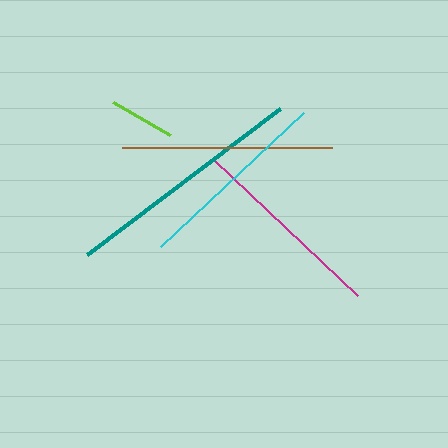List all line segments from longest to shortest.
From longest to shortest: teal, brown, magenta, cyan, lime.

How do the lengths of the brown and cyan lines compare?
The brown and cyan lines are approximately the same length.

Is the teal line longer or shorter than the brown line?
The teal line is longer than the brown line.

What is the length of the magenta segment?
The magenta segment is approximately 198 pixels long.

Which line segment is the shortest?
The lime line is the shortest at approximately 66 pixels.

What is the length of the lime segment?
The lime segment is approximately 66 pixels long.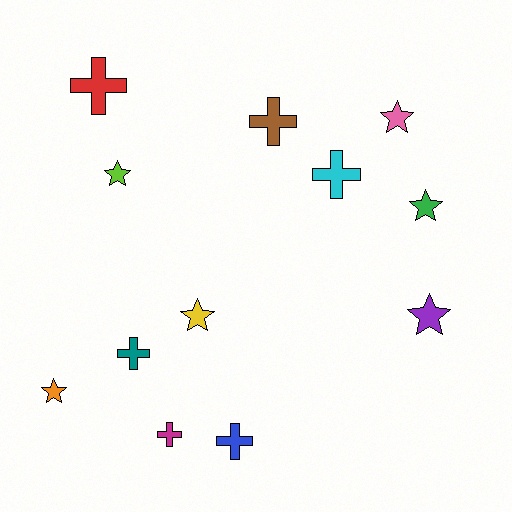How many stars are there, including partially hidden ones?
There are 6 stars.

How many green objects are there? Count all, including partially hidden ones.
There is 1 green object.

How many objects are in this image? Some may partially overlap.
There are 12 objects.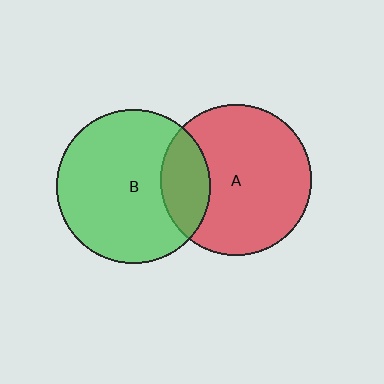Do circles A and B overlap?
Yes.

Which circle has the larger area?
Circle B (green).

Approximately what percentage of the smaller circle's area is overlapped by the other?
Approximately 20%.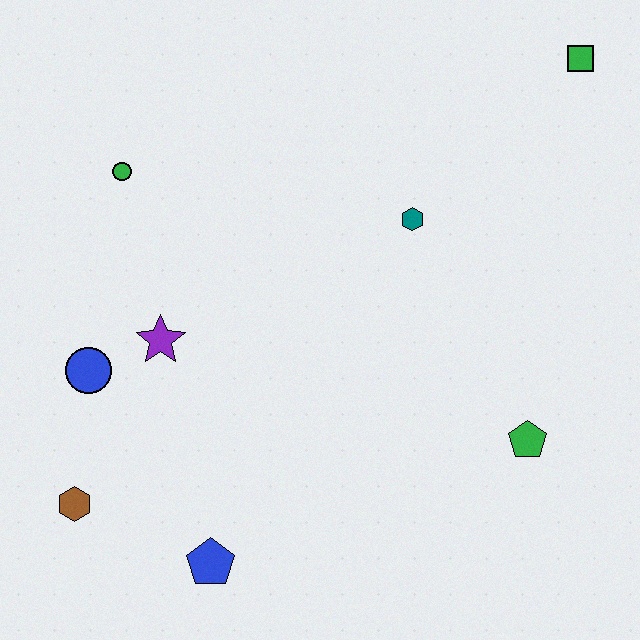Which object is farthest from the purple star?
The green square is farthest from the purple star.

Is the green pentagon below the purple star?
Yes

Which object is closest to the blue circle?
The purple star is closest to the blue circle.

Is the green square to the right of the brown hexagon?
Yes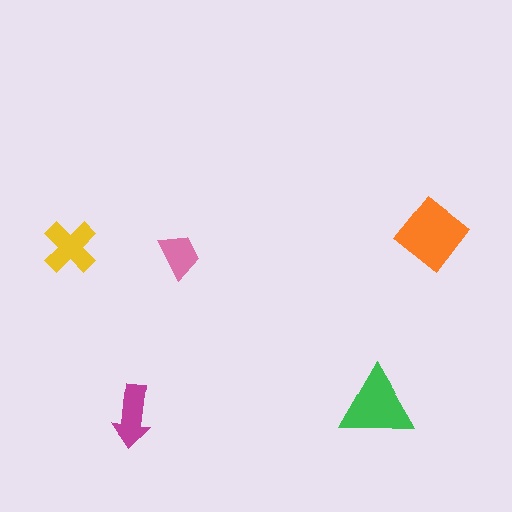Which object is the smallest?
The pink trapezoid.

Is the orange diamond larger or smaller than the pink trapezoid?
Larger.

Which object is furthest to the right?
The orange diamond is rightmost.